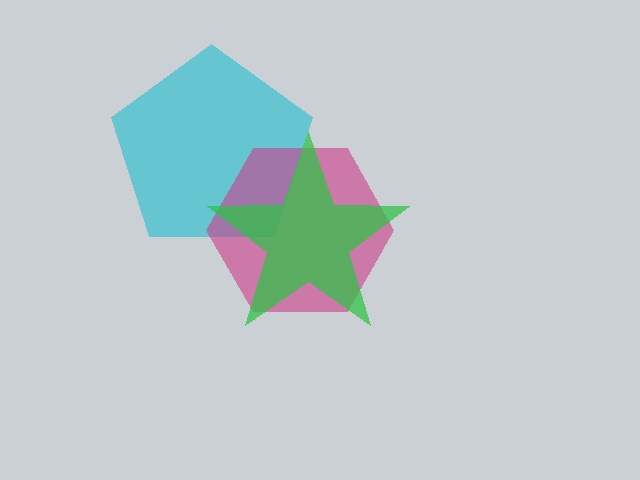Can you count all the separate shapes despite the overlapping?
Yes, there are 3 separate shapes.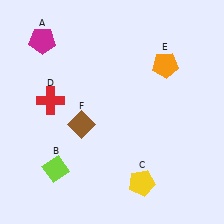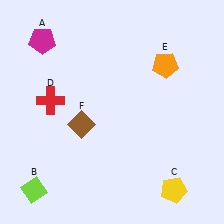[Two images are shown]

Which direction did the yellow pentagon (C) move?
The yellow pentagon (C) moved right.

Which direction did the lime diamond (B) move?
The lime diamond (B) moved left.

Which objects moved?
The objects that moved are: the lime diamond (B), the yellow pentagon (C).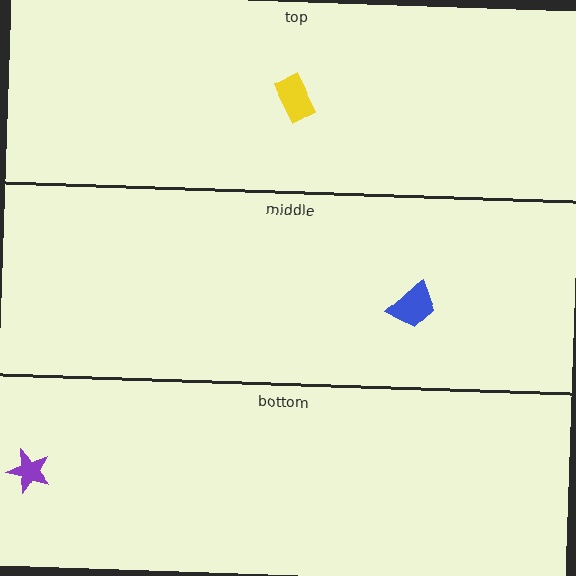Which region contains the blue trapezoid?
The middle region.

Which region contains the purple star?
The bottom region.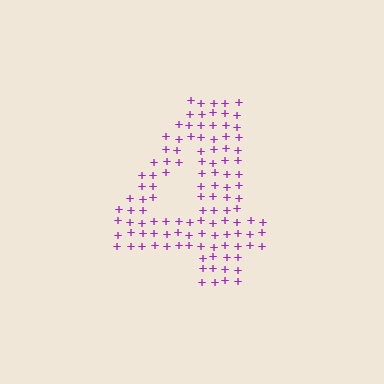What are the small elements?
The small elements are plus signs.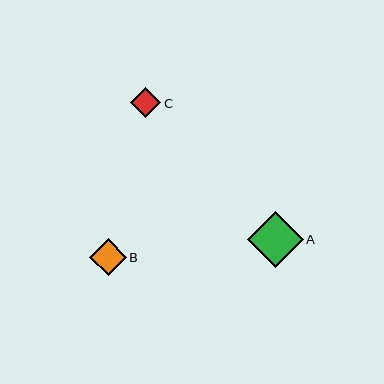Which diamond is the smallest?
Diamond C is the smallest with a size of approximately 30 pixels.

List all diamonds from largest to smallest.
From largest to smallest: A, B, C.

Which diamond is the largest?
Diamond A is the largest with a size of approximately 56 pixels.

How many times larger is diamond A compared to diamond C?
Diamond A is approximately 1.9 times the size of diamond C.